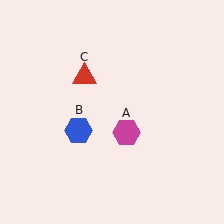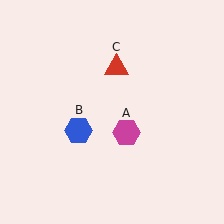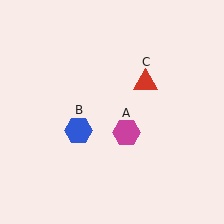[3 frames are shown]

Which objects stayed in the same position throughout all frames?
Magenta hexagon (object A) and blue hexagon (object B) remained stationary.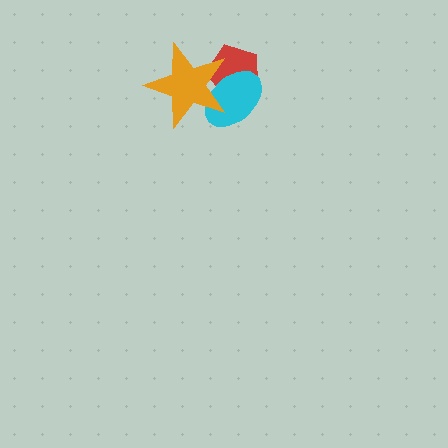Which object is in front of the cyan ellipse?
The orange star is in front of the cyan ellipse.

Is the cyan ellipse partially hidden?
Yes, it is partially covered by another shape.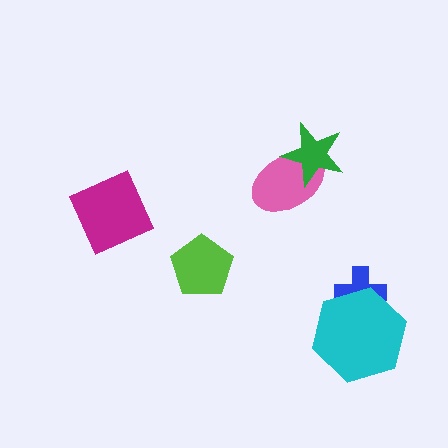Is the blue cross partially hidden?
Yes, it is partially covered by another shape.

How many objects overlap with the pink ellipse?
1 object overlaps with the pink ellipse.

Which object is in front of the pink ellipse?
The green star is in front of the pink ellipse.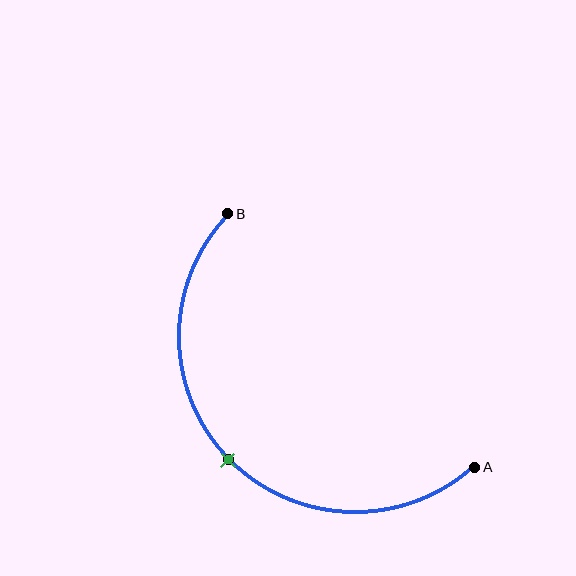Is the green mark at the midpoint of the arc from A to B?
Yes. The green mark lies on the arc at equal arc-length from both A and B — it is the arc midpoint.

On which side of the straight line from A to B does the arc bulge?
The arc bulges below and to the left of the straight line connecting A and B.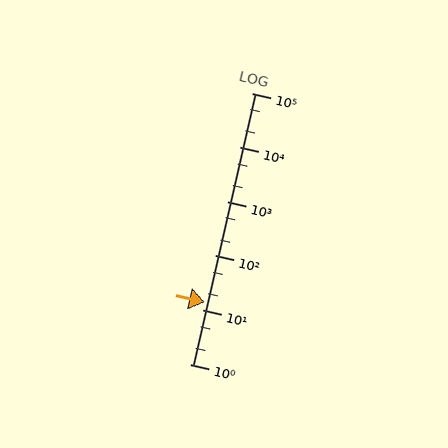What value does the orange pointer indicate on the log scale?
The pointer indicates approximately 14.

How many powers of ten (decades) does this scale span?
The scale spans 5 decades, from 1 to 100000.